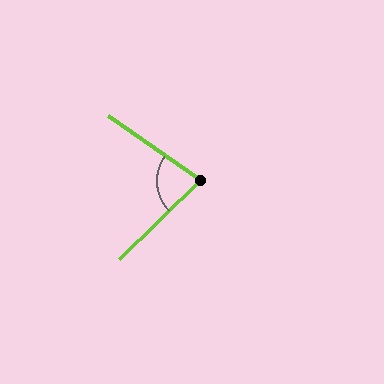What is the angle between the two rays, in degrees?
Approximately 79 degrees.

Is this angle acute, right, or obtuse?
It is acute.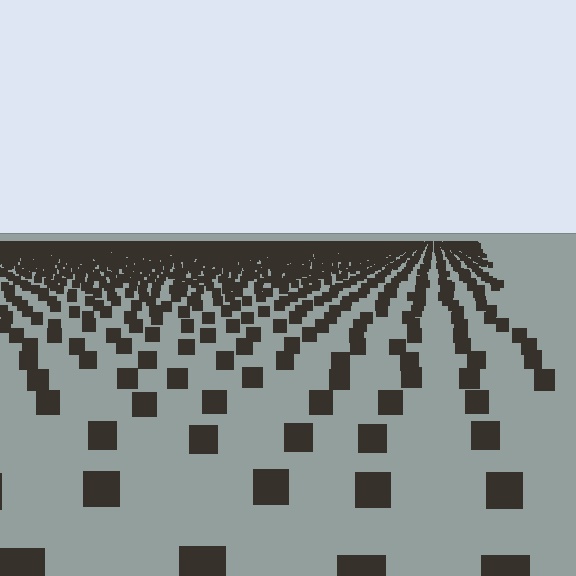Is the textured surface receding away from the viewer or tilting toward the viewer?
The surface is receding away from the viewer. Texture elements get smaller and denser toward the top.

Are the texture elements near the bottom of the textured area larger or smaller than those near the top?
Larger. Near the bottom, elements are closer to the viewer and appear at a bigger on-screen size.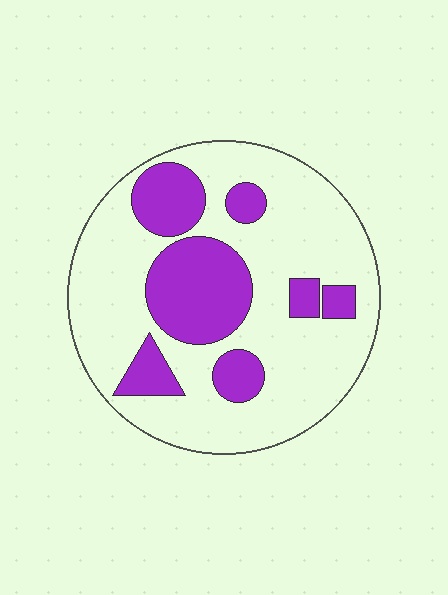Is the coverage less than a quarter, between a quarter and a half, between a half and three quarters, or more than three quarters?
Between a quarter and a half.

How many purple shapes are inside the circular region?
7.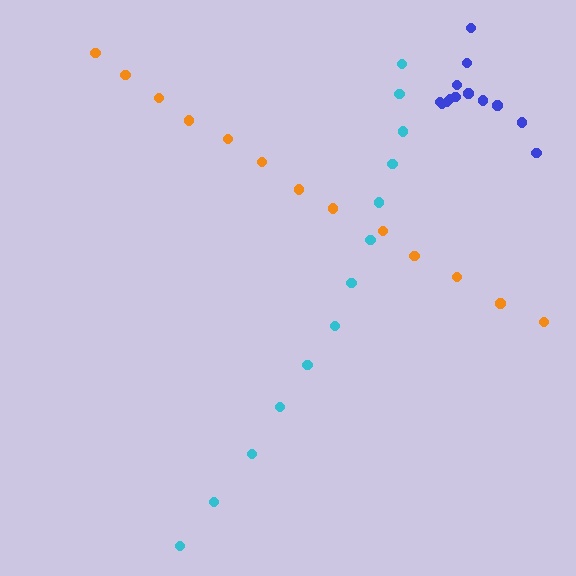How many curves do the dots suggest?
There are 3 distinct paths.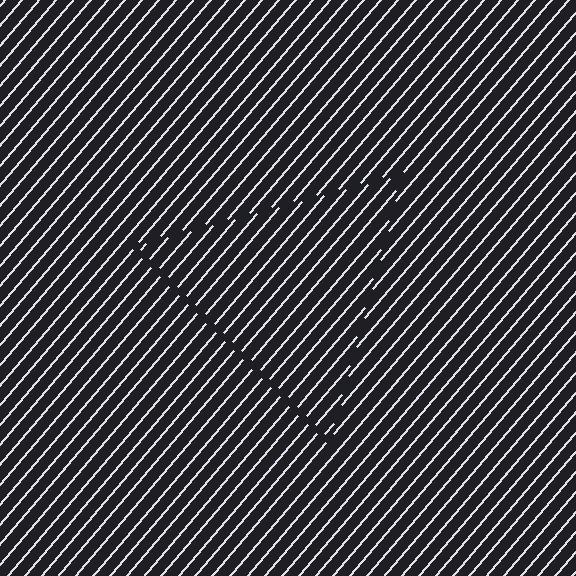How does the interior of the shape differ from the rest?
The interior of the shape contains the same grating, shifted by half a period — the contour is defined by the phase discontinuity where line-ends from the inner and outer gratings abut.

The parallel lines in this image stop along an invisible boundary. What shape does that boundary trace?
An illusory triangle. The interior of the shape contains the same grating, shifted by half a period — the contour is defined by the phase discontinuity where line-ends from the inner and outer gratings abut.